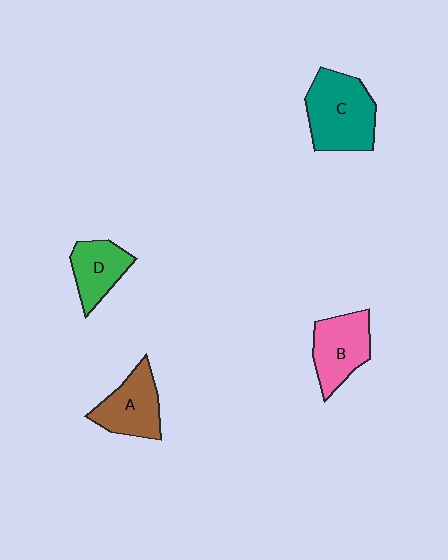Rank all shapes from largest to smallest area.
From largest to smallest: C (teal), B (pink), A (brown), D (green).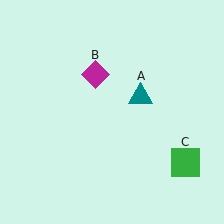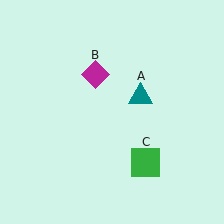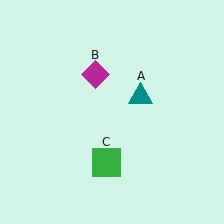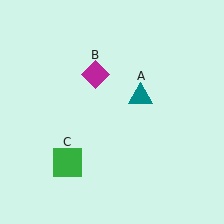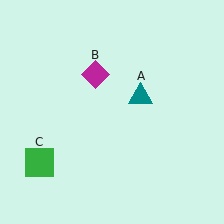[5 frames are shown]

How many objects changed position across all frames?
1 object changed position: green square (object C).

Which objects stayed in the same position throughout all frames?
Teal triangle (object A) and magenta diamond (object B) remained stationary.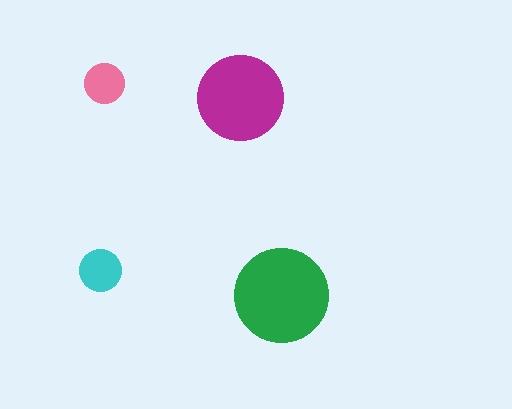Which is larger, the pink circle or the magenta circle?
The magenta one.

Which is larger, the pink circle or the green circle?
The green one.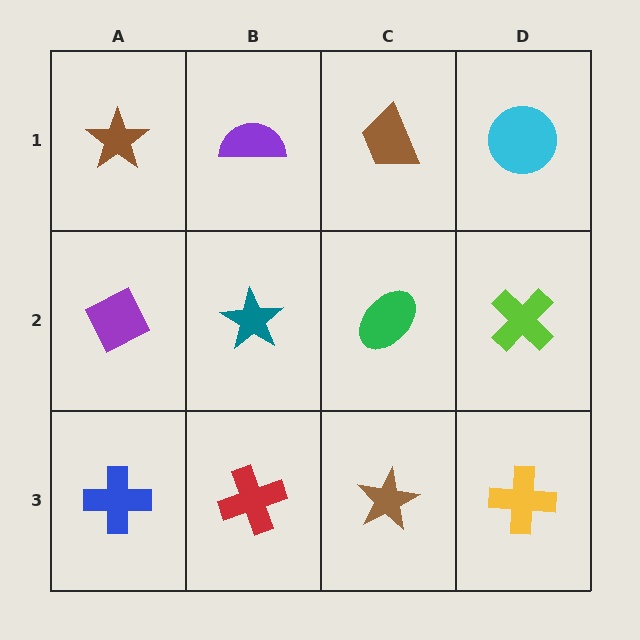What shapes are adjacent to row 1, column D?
A lime cross (row 2, column D), a brown trapezoid (row 1, column C).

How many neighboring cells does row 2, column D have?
3.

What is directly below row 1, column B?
A teal star.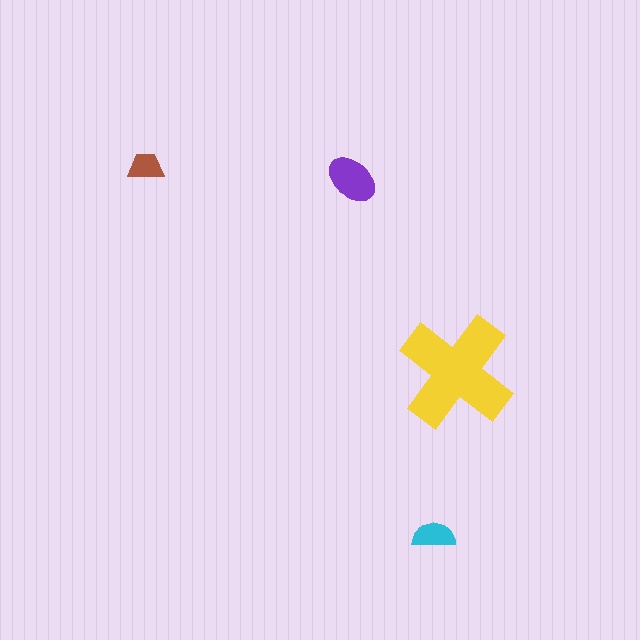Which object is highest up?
The brown trapezoid is topmost.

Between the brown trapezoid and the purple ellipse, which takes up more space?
The purple ellipse.